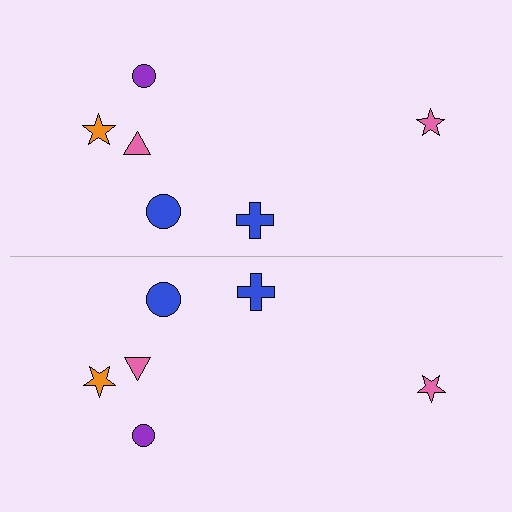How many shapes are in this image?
There are 12 shapes in this image.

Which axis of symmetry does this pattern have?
The pattern has a horizontal axis of symmetry running through the center of the image.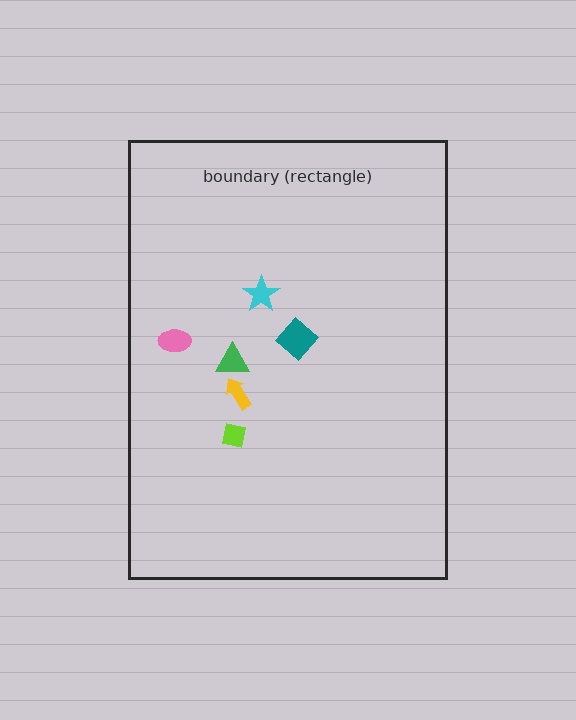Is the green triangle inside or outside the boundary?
Inside.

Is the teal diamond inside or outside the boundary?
Inside.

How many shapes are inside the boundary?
6 inside, 0 outside.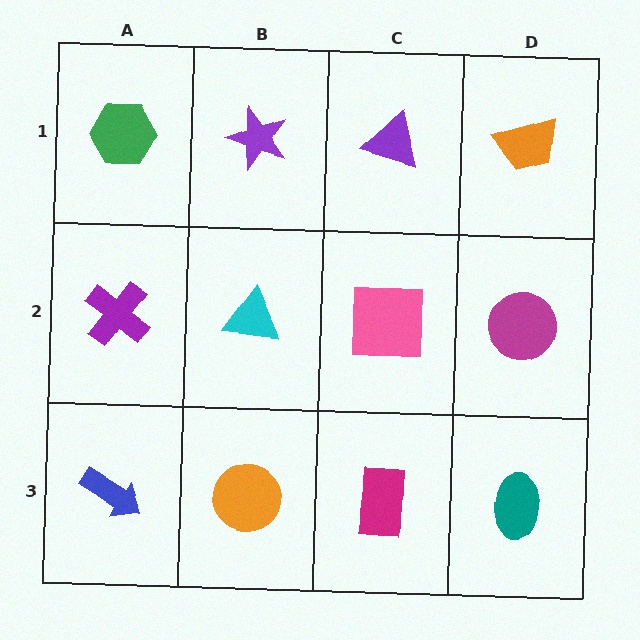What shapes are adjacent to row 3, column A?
A purple cross (row 2, column A), an orange circle (row 3, column B).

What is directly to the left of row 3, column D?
A magenta rectangle.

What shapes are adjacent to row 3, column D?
A magenta circle (row 2, column D), a magenta rectangle (row 3, column C).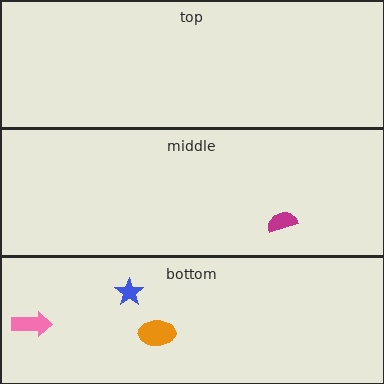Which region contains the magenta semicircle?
The middle region.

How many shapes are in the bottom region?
3.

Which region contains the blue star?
The bottom region.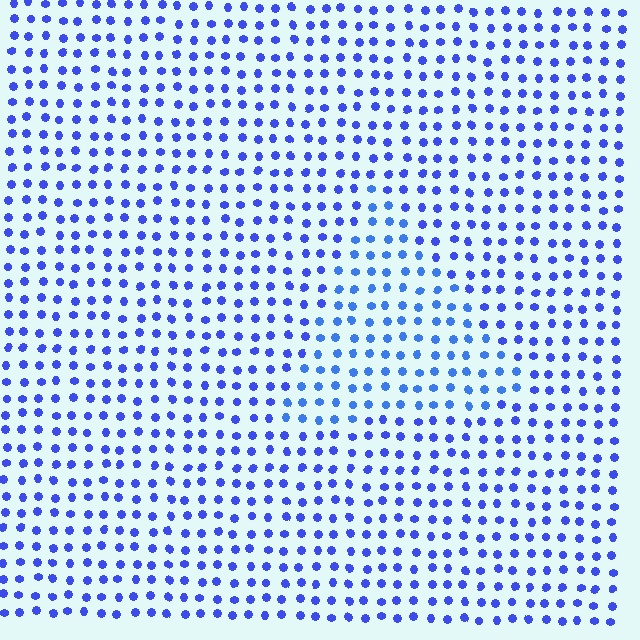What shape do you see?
I see a triangle.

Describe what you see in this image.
The image is filled with small blue elements in a uniform arrangement. A triangle-shaped region is visible where the elements are tinted to a slightly different hue, forming a subtle color boundary.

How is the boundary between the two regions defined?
The boundary is defined purely by a slight shift in hue (about 17 degrees). Spacing, size, and orientation are identical on both sides.